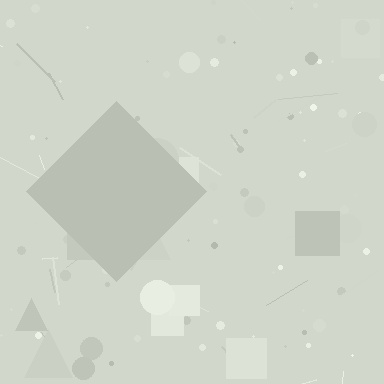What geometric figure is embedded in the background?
A diamond is embedded in the background.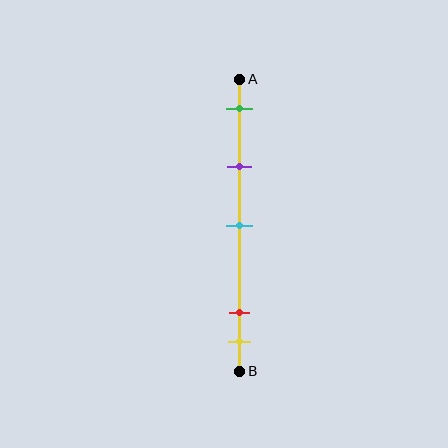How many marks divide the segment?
There are 5 marks dividing the segment.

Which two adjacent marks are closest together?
The red and yellow marks are the closest adjacent pair.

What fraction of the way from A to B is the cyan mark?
The cyan mark is approximately 50% (0.5) of the way from A to B.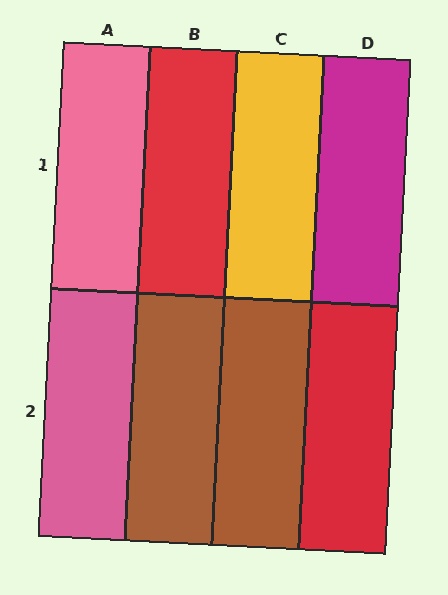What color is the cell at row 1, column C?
Yellow.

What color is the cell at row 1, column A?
Pink.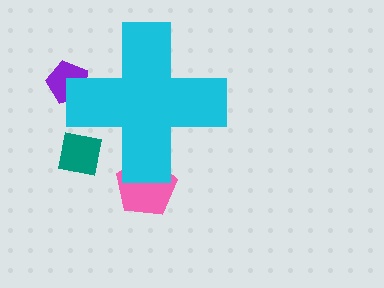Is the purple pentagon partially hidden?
Yes, the purple pentagon is partially hidden behind the cyan cross.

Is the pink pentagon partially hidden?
Yes, the pink pentagon is partially hidden behind the cyan cross.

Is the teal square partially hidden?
Yes, the teal square is partially hidden behind the cyan cross.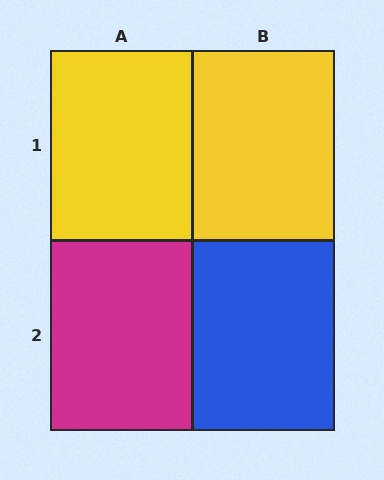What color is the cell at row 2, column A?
Magenta.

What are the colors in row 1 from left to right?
Yellow, yellow.